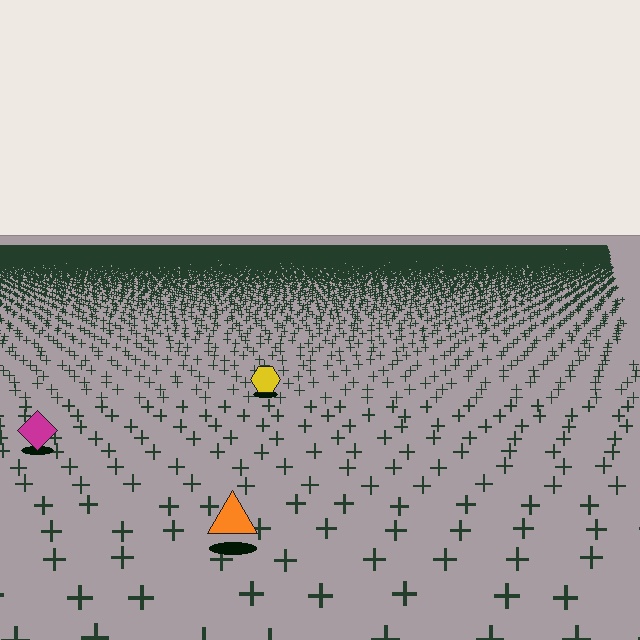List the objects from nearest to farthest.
From nearest to farthest: the orange triangle, the magenta diamond, the yellow hexagon.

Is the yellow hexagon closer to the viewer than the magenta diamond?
No. The magenta diamond is closer — you can tell from the texture gradient: the ground texture is coarser near it.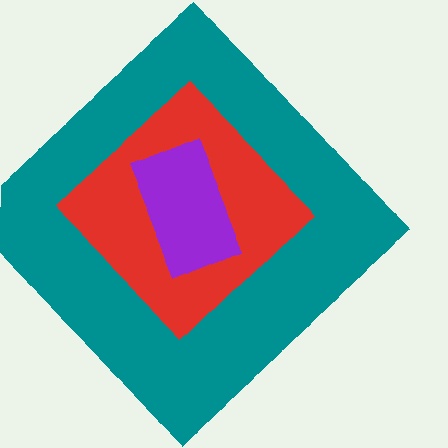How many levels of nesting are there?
3.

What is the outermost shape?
The teal diamond.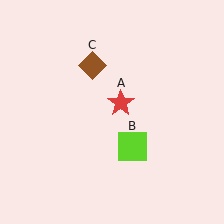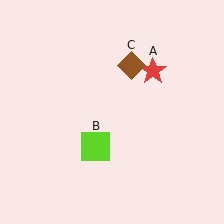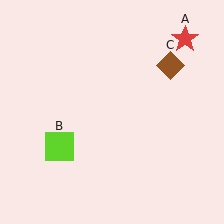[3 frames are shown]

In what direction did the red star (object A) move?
The red star (object A) moved up and to the right.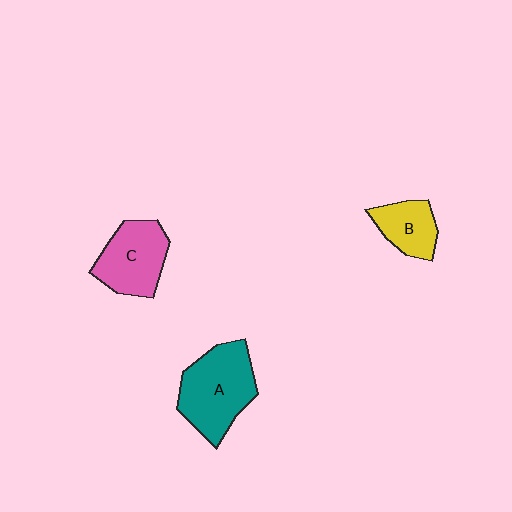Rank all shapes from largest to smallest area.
From largest to smallest: A (teal), C (pink), B (yellow).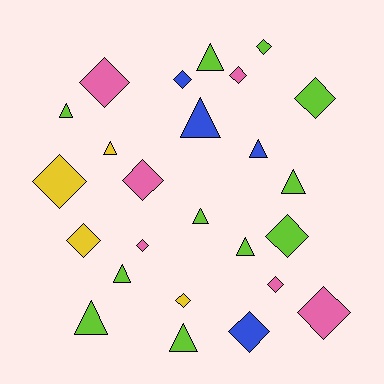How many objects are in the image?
There are 25 objects.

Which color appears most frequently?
Lime, with 11 objects.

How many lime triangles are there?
There are 8 lime triangles.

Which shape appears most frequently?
Diamond, with 14 objects.